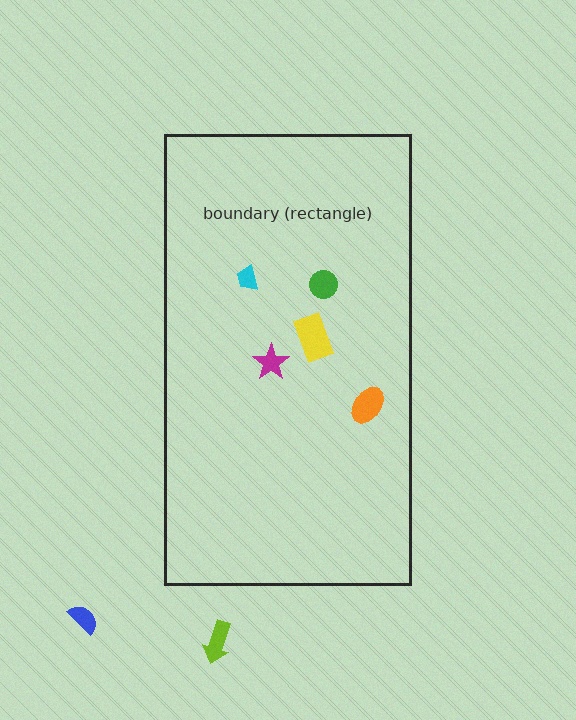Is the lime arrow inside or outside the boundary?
Outside.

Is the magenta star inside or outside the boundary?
Inside.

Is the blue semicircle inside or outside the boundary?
Outside.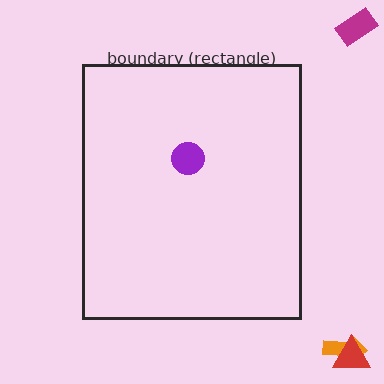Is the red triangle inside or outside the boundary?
Outside.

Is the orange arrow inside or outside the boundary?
Outside.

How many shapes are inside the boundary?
1 inside, 3 outside.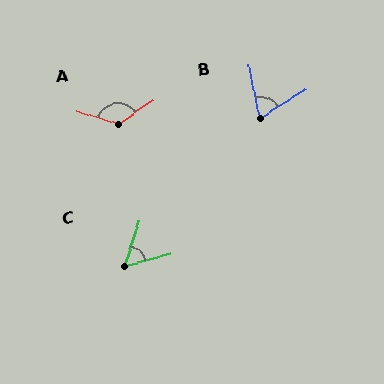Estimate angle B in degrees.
Approximately 69 degrees.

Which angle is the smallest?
C, at approximately 57 degrees.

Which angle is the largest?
A, at approximately 128 degrees.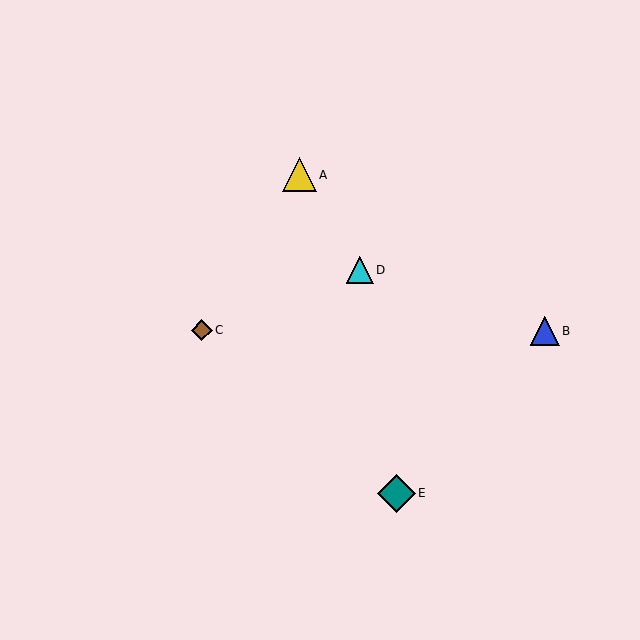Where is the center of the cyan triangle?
The center of the cyan triangle is at (360, 270).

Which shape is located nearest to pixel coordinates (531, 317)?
The blue triangle (labeled B) at (545, 331) is nearest to that location.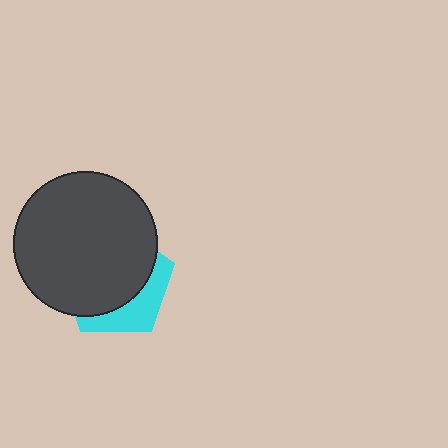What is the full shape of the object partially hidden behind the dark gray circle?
The partially hidden object is a cyan pentagon.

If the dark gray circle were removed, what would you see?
You would see the complete cyan pentagon.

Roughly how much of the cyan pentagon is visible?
A small part of it is visible (roughly 31%).